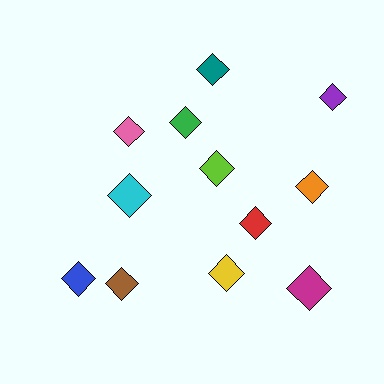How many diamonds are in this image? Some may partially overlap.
There are 12 diamonds.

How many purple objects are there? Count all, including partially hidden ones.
There is 1 purple object.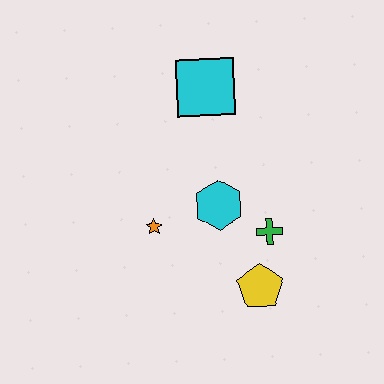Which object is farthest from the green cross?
The cyan square is farthest from the green cross.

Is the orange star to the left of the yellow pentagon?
Yes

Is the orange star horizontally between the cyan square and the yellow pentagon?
No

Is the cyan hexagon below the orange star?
No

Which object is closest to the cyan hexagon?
The green cross is closest to the cyan hexagon.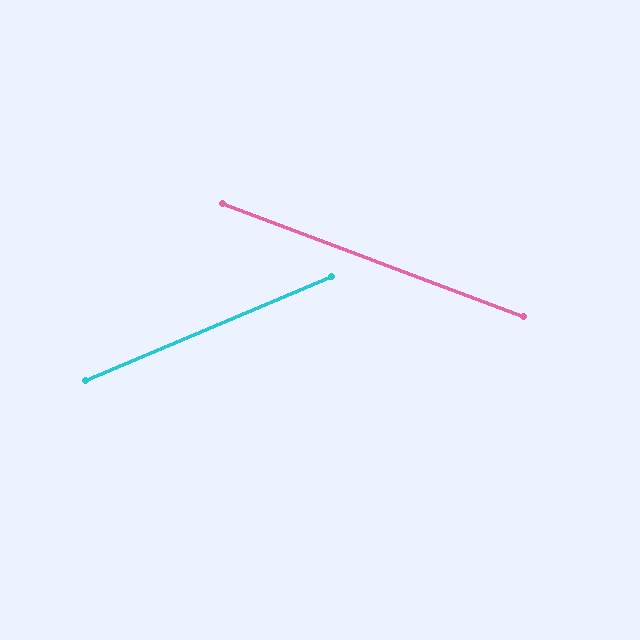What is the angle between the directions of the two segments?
Approximately 43 degrees.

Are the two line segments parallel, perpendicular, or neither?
Neither parallel nor perpendicular — they differ by about 43°.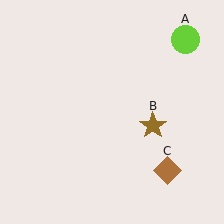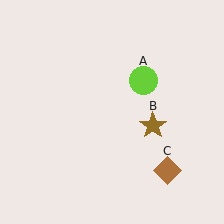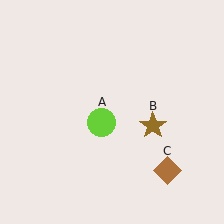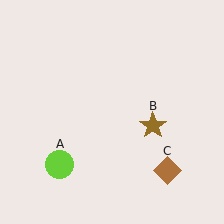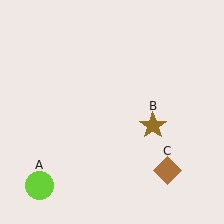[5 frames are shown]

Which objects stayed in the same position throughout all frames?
Brown star (object B) and brown diamond (object C) remained stationary.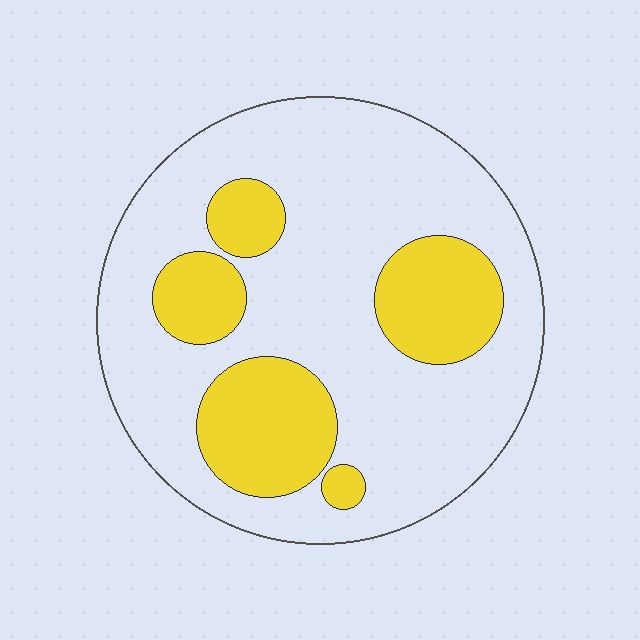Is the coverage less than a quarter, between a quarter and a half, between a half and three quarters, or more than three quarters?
Between a quarter and a half.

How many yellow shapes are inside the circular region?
5.